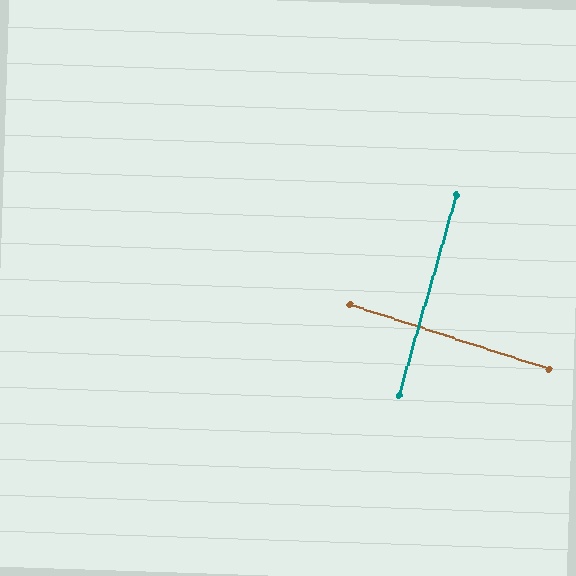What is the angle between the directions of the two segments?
Approximately 88 degrees.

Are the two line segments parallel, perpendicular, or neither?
Perpendicular — they meet at approximately 88°.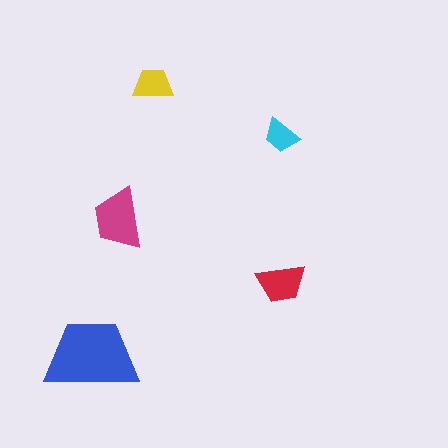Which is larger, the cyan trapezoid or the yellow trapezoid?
The yellow one.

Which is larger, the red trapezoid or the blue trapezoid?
The blue one.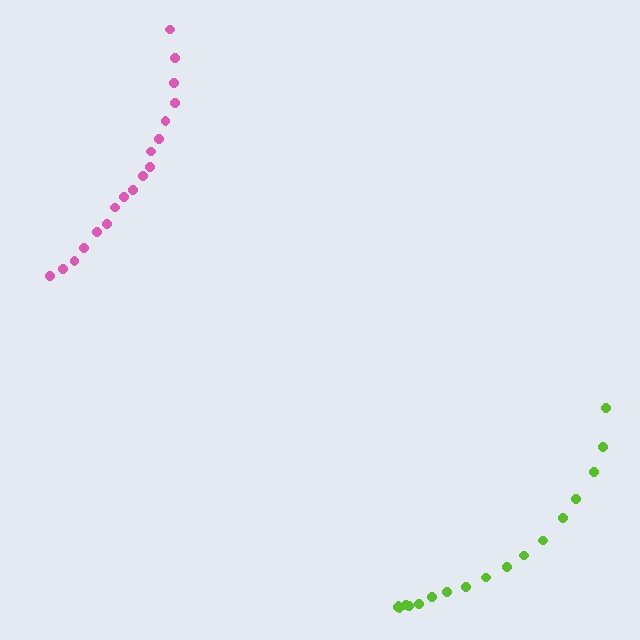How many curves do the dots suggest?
There are 2 distinct paths.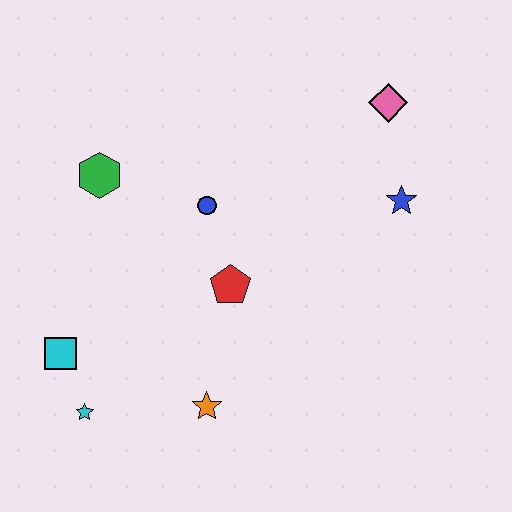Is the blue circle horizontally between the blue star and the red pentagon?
No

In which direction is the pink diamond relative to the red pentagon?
The pink diamond is above the red pentagon.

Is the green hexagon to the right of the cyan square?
Yes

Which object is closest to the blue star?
The pink diamond is closest to the blue star.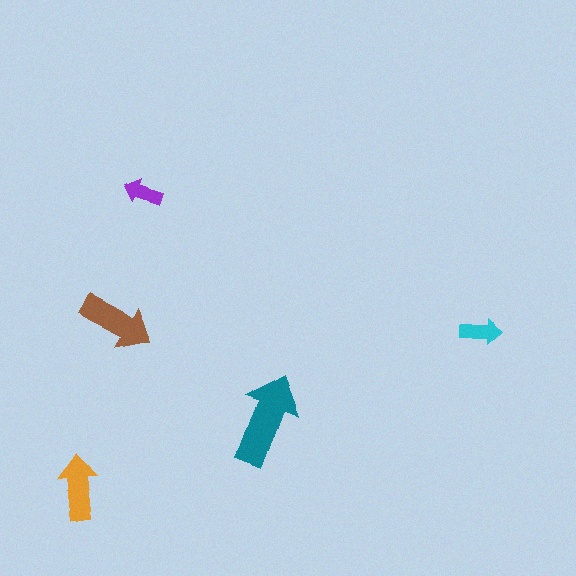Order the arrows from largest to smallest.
the teal one, the brown one, the orange one, the cyan one, the purple one.